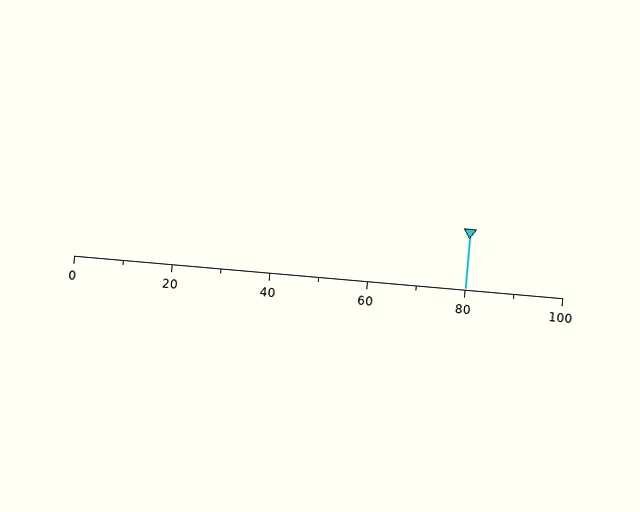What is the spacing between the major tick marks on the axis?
The major ticks are spaced 20 apart.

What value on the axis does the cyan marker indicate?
The marker indicates approximately 80.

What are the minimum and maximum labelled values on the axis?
The axis runs from 0 to 100.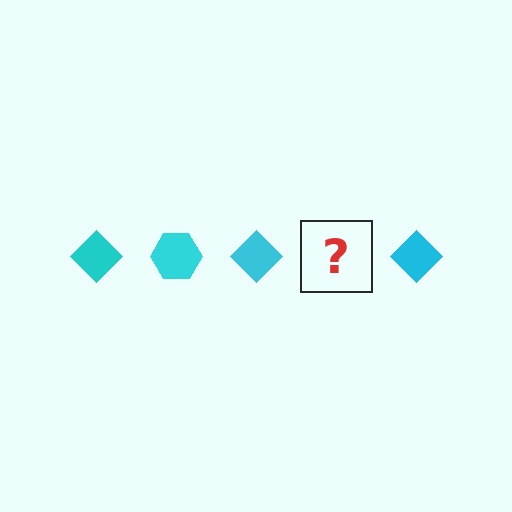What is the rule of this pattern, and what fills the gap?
The rule is that the pattern cycles through diamond, hexagon shapes in cyan. The gap should be filled with a cyan hexagon.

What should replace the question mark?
The question mark should be replaced with a cyan hexagon.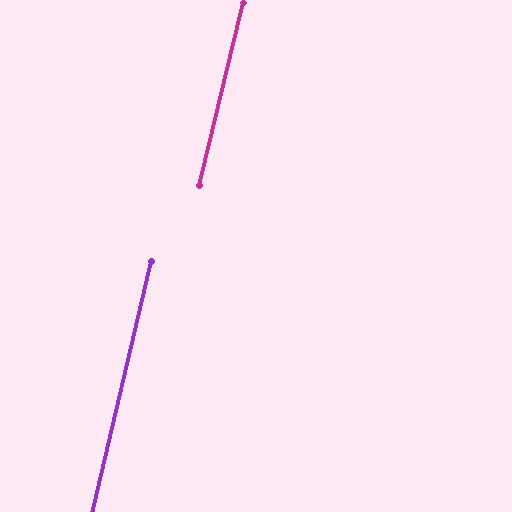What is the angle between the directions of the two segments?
Approximately 1 degree.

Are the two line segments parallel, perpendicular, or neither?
Parallel — their directions differ by only 0.6°.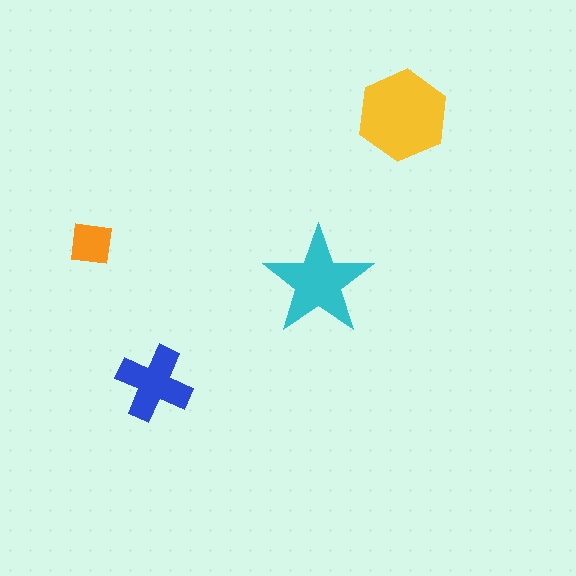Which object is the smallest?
The orange square.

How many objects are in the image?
There are 4 objects in the image.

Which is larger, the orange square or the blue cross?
The blue cross.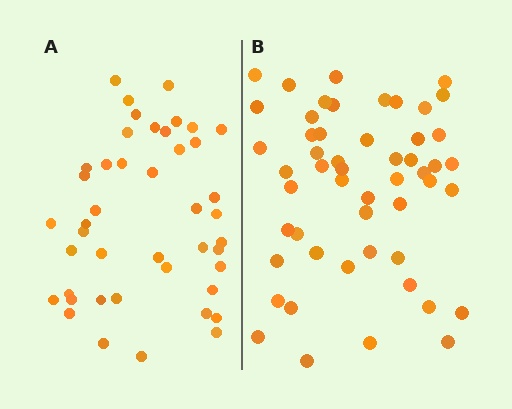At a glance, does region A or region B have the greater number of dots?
Region B (the right region) has more dots.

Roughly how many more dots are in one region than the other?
Region B has roughly 8 or so more dots than region A.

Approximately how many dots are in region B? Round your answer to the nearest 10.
About 50 dots. (The exact count is 52, which rounds to 50.)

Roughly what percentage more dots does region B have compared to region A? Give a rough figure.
About 20% more.